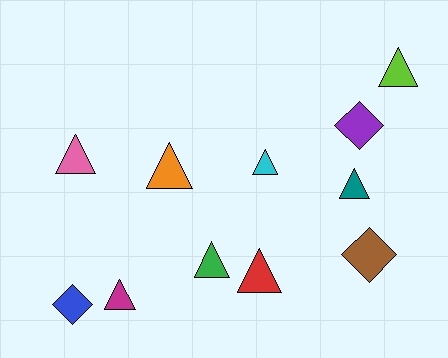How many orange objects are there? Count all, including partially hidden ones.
There is 1 orange object.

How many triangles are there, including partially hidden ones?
There are 8 triangles.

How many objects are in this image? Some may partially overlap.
There are 11 objects.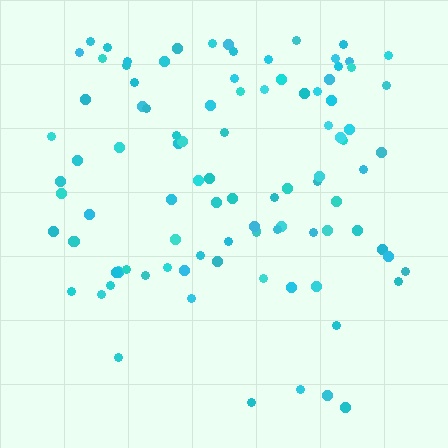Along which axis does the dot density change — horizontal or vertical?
Vertical.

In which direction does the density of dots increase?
From bottom to top, with the top side densest.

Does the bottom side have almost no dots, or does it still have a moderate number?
Still a moderate number, just noticeably fewer than the top.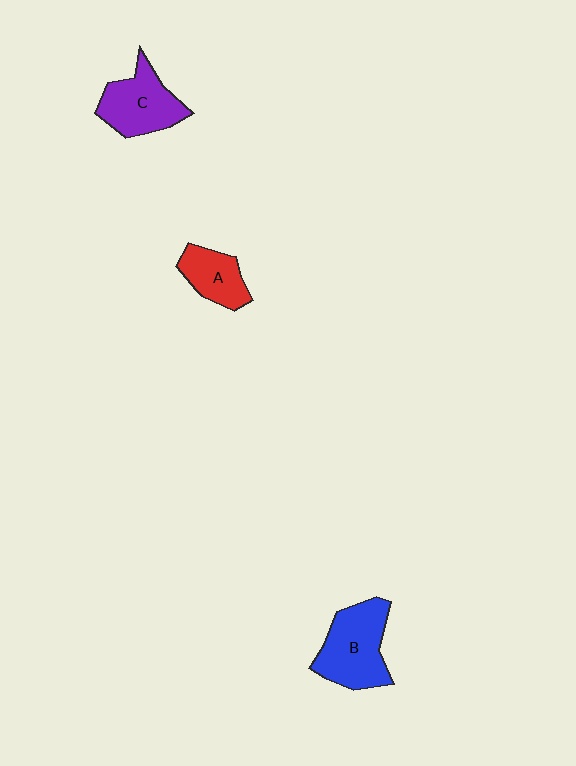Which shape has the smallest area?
Shape A (red).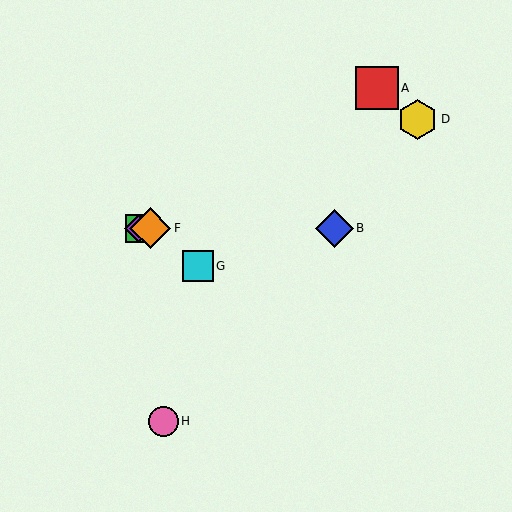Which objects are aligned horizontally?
Objects B, C, E, F are aligned horizontally.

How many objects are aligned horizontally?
4 objects (B, C, E, F) are aligned horizontally.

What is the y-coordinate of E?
Object E is at y≈228.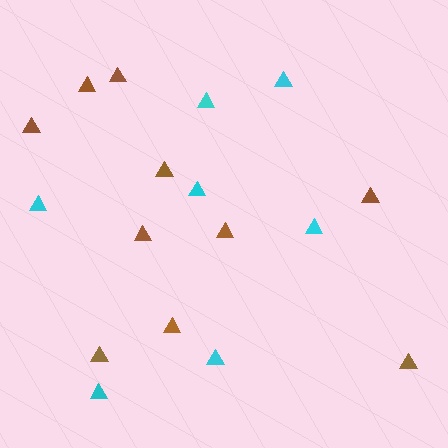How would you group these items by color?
There are 2 groups: one group of cyan triangles (7) and one group of brown triangles (10).